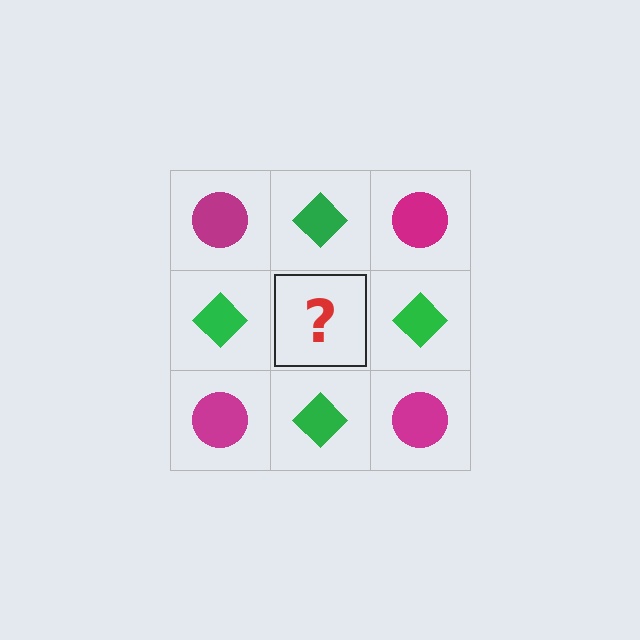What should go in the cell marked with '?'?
The missing cell should contain a magenta circle.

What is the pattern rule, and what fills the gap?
The rule is that it alternates magenta circle and green diamond in a checkerboard pattern. The gap should be filled with a magenta circle.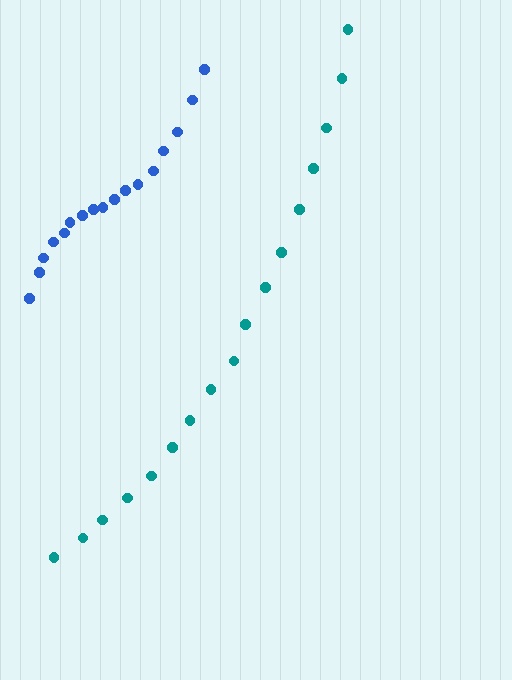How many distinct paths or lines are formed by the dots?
There are 2 distinct paths.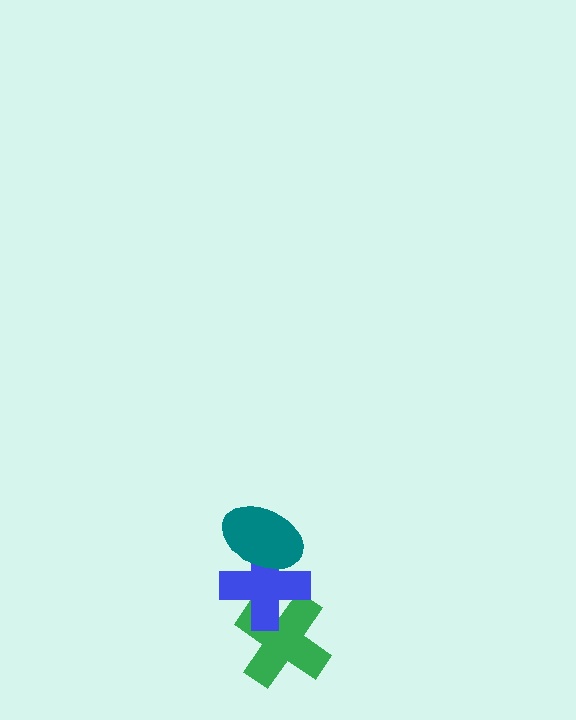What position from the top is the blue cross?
The blue cross is 2nd from the top.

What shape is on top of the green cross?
The blue cross is on top of the green cross.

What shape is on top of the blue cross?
The teal ellipse is on top of the blue cross.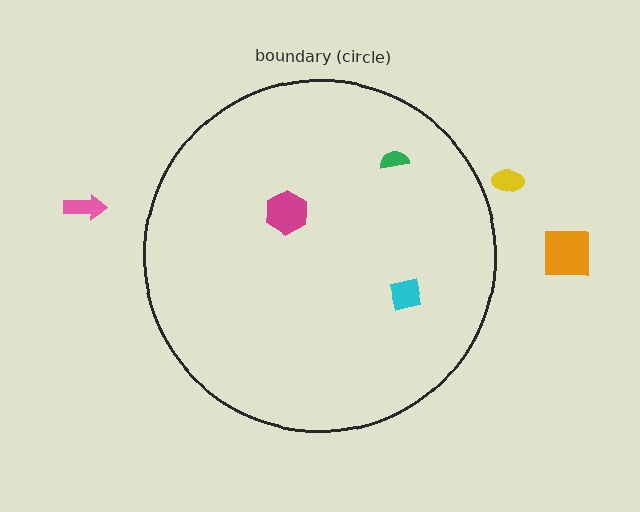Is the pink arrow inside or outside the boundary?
Outside.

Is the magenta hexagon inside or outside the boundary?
Inside.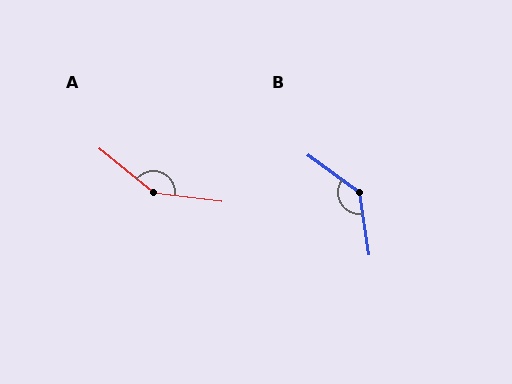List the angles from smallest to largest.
B (134°), A (148°).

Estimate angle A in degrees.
Approximately 148 degrees.